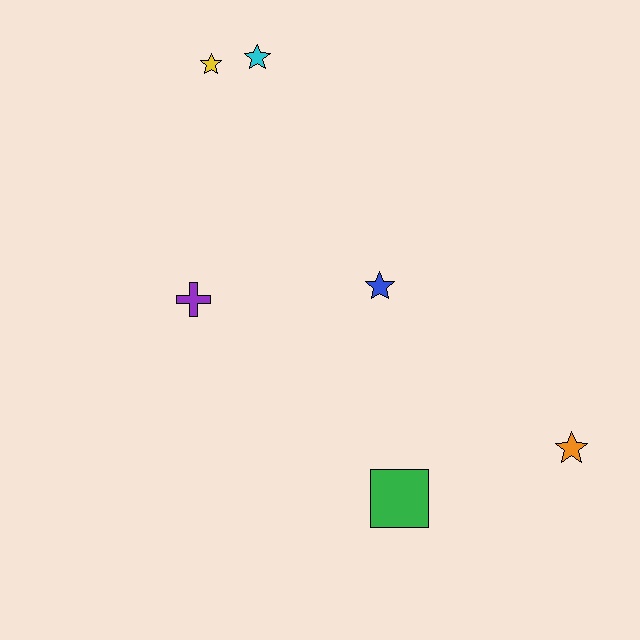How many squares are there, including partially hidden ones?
There is 1 square.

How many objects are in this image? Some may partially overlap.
There are 6 objects.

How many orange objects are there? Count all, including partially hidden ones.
There is 1 orange object.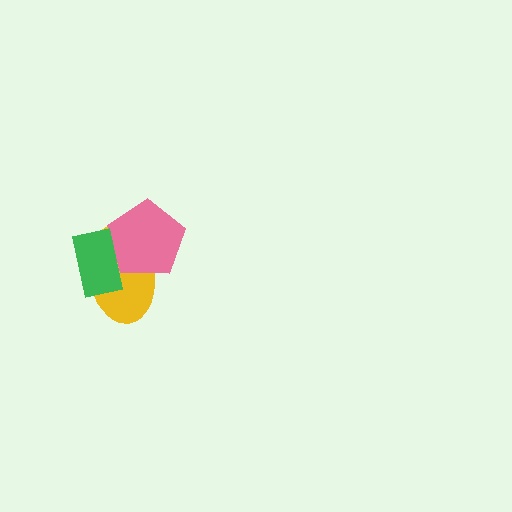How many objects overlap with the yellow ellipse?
2 objects overlap with the yellow ellipse.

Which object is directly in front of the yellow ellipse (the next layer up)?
The pink pentagon is directly in front of the yellow ellipse.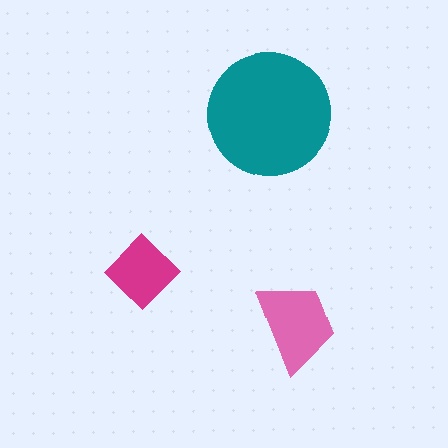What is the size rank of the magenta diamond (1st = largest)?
3rd.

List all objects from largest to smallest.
The teal circle, the pink trapezoid, the magenta diamond.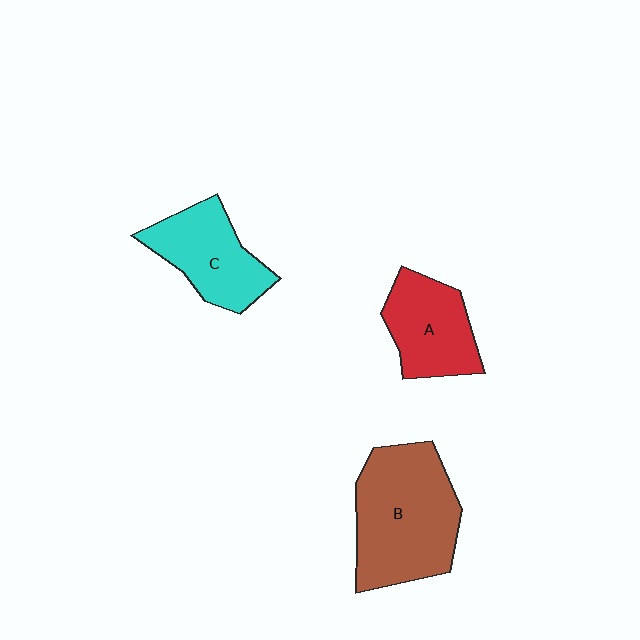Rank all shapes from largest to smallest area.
From largest to smallest: B (brown), C (cyan), A (red).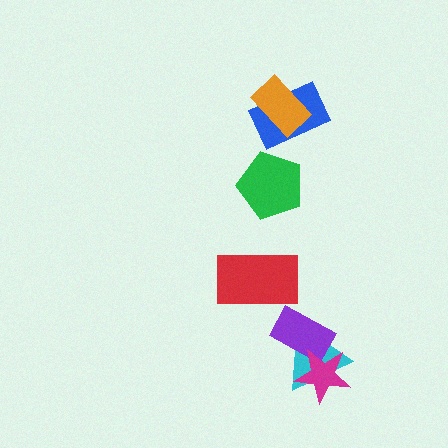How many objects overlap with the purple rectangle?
2 objects overlap with the purple rectangle.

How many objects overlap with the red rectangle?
0 objects overlap with the red rectangle.